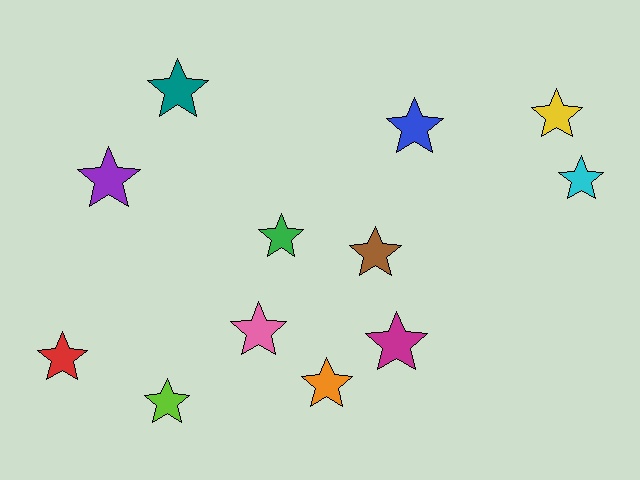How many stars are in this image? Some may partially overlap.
There are 12 stars.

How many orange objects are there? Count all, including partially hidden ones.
There is 1 orange object.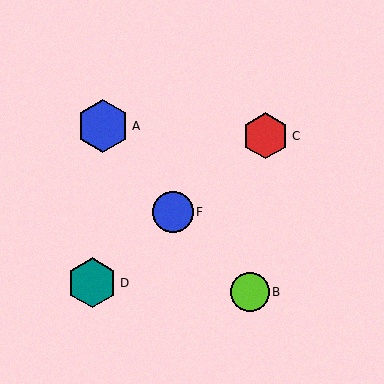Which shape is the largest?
The blue hexagon (labeled A) is the largest.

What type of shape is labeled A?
Shape A is a blue hexagon.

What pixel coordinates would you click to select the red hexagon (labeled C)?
Click at (266, 136) to select the red hexagon C.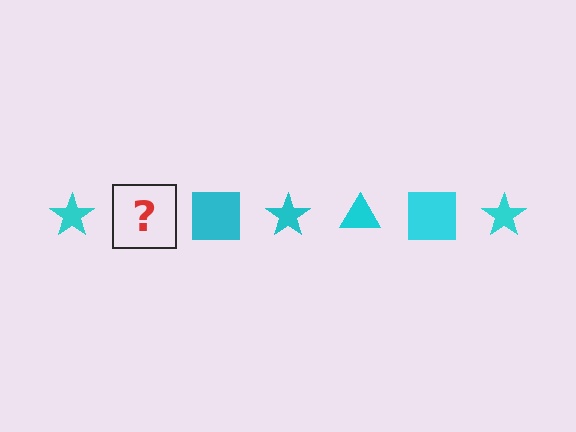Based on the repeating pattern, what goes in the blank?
The blank should be a cyan triangle.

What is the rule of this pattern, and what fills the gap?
The rule is that the pattern cycles through star, triangle, square shapes in cyan. The gap should be filled with a cyan triangle.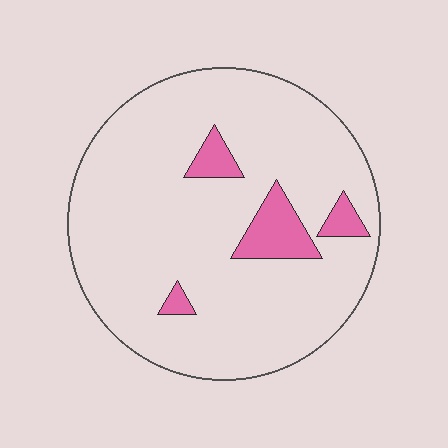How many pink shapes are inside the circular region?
4.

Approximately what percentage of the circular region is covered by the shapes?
Approximately 10%.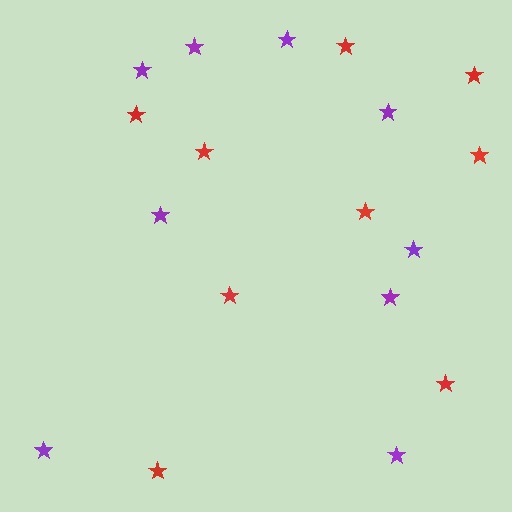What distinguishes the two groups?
There are 2 groups: one group of purple stars (9) and one group of red stars (9).